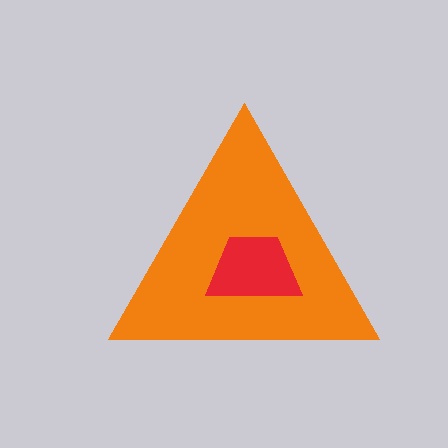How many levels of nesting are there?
2.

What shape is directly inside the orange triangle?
The red trapezoid.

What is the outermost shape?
The orange triangle.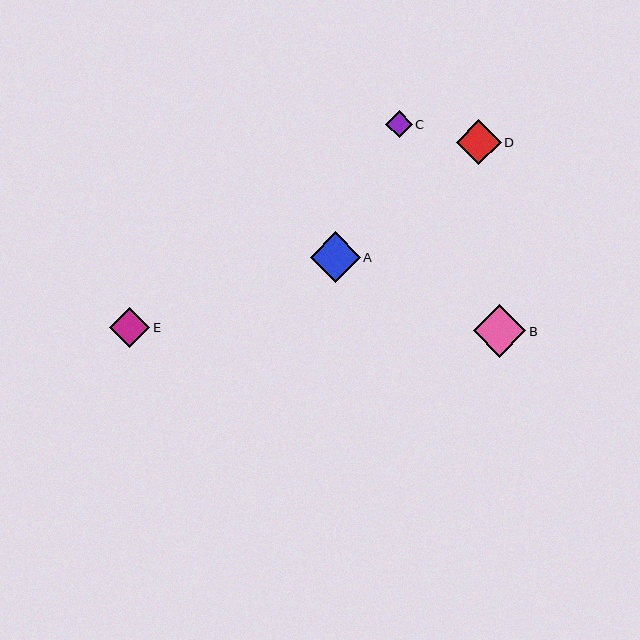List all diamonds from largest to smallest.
From largest to smallest: B, A, D, E, C.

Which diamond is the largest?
Diamond B is the largest with a size of approximately 52 pixels.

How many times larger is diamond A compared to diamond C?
Diamond A is approximately 1.9 times the size of diamond C.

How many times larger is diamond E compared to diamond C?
Diamond E is approximately 1.5 times the size of diamond C.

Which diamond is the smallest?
Diamond C is the smallest with a size of approximately 26 pixels.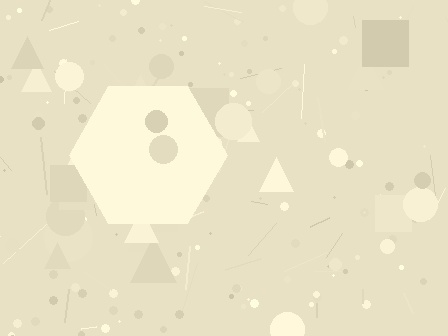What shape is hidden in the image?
A hexagon is hidden in the image.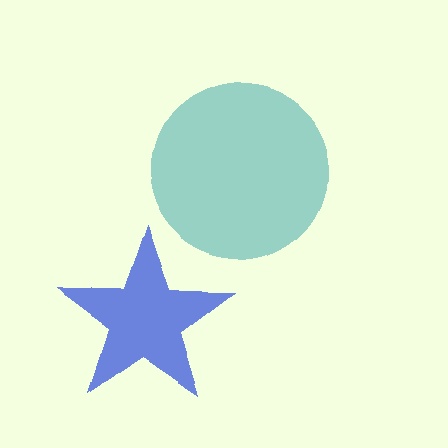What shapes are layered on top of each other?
The layered shapes are: a blue star, a teal circle.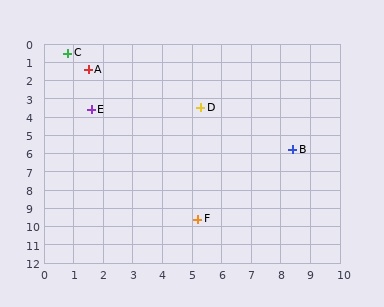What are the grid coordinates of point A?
Point A is at approximately (1.5, 1.4).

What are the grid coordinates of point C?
Point C is at approximately (0.8, 0.5).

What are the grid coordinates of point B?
Point B is at approximately (8.4, 5.8).